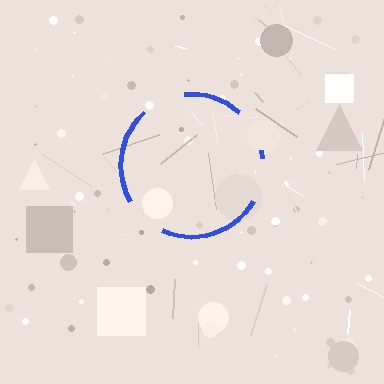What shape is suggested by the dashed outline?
The dashed outline suggests a circle.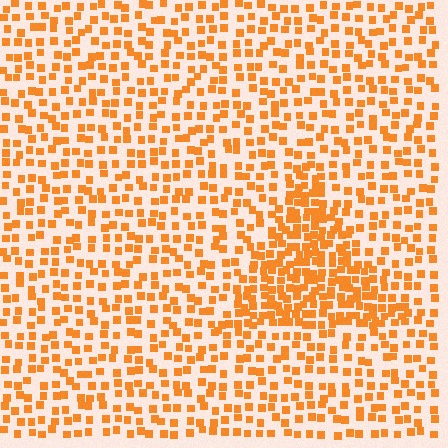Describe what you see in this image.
The image contains small orange elements arranged at two different densities. A triangle-shaped region is visible where the elements are more densely packed than the surrounding area.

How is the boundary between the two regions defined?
The boundary is defined by a change in element density (approximately 2.0x ratio). All elements are the same color, size, and shape.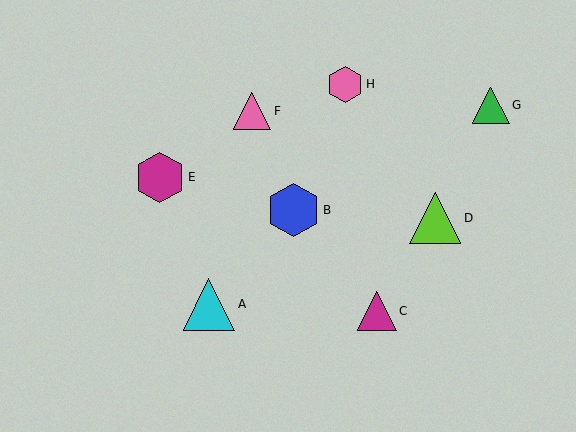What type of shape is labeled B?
Shape B is a blue hexagon.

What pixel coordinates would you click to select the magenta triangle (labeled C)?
Click at (377, 311) to select the magenta triangle C.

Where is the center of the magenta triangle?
The center of the magenta triangle is at (377, 311).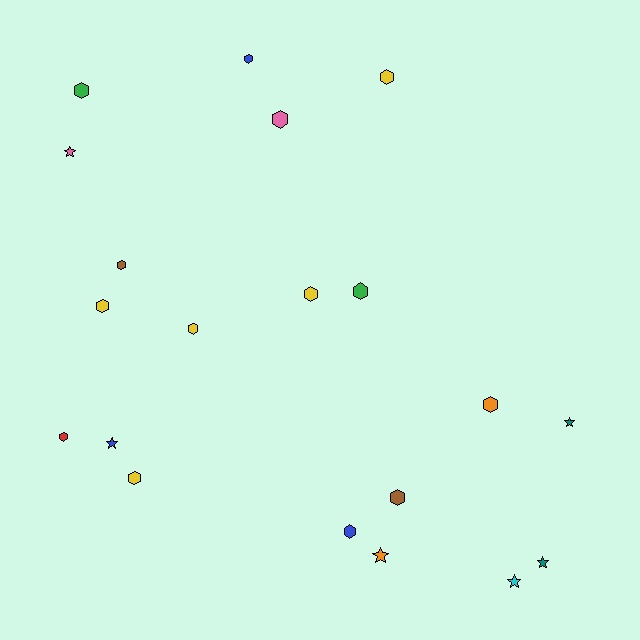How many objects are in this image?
There are 20 objects.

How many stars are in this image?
There are 6 stars.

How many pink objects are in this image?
There are 2 pink objects.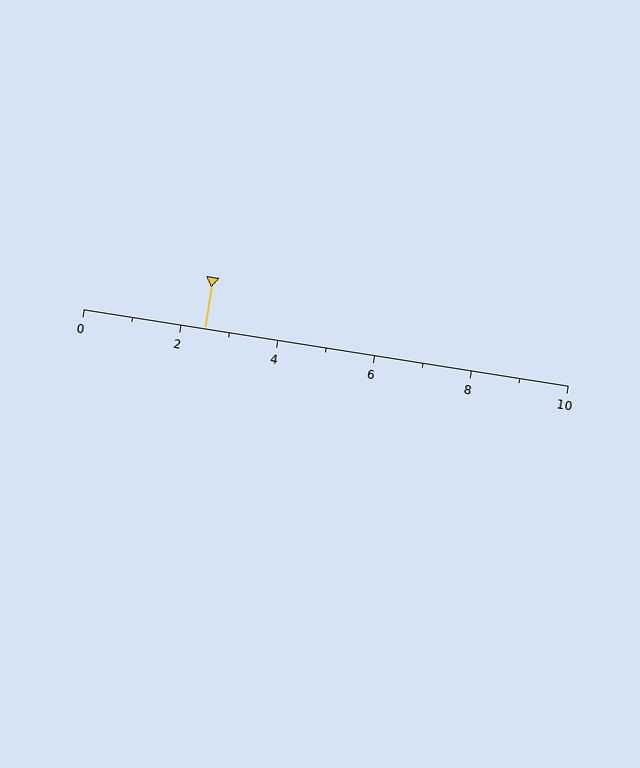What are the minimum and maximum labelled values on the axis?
The axis runs from 0 to 10.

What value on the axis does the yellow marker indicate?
The marker indicates approximately 2.5.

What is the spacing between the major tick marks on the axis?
The major ticks are spaced 2 apart.